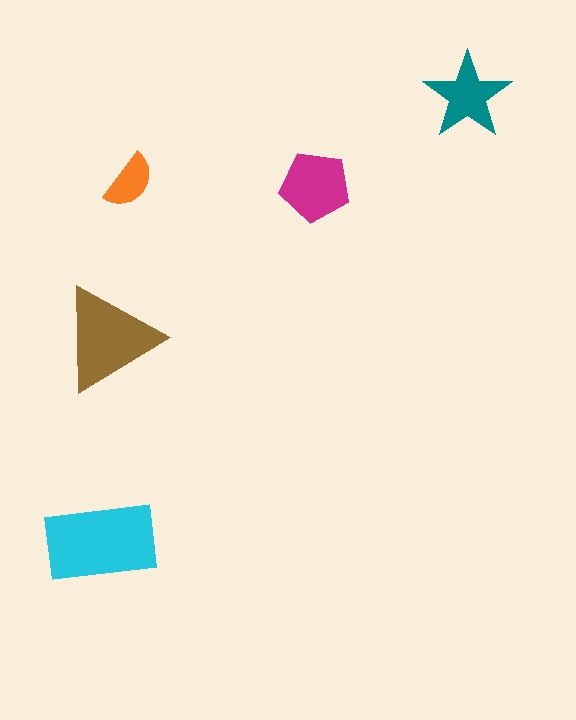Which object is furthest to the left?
The cyan rectangle is leftmost.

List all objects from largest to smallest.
The cyan rectangle, the brown triangle, the magenta pentagon, the teal star, the orange semicircle.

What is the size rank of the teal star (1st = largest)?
4th.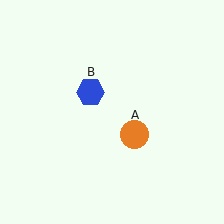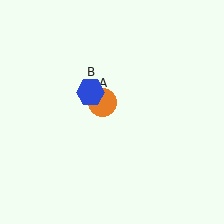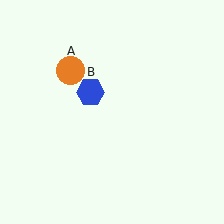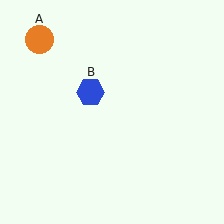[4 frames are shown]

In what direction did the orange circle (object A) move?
The orange circle (object A) moved up and to the left.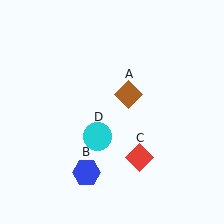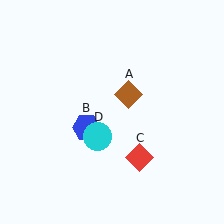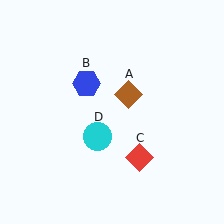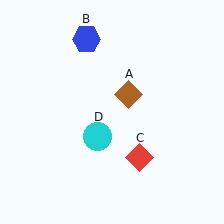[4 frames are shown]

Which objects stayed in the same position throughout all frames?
Brown diamond (object A) and red diamond (object C) and cyan circle (object D) remained stationary.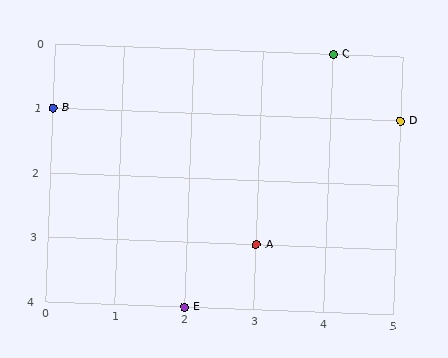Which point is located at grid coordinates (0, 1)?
Point B is at (0, 1).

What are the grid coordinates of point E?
Point E is at grid coordinates (2, 4).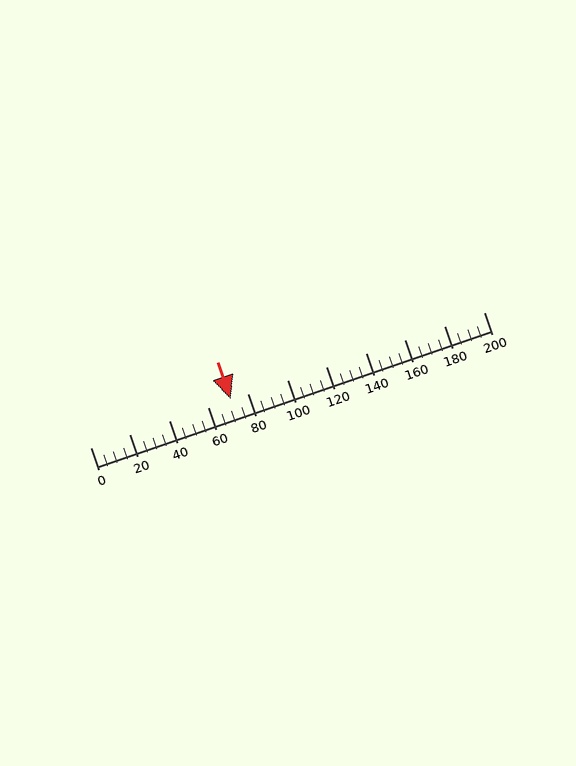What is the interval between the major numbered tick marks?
The major tick marks are spaced 20 units apart.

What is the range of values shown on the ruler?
The ruler shows values from 0 to 200.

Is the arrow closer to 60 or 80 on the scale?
The arrow is closer to 80.